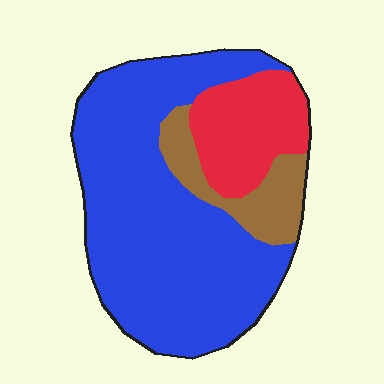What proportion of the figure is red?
Red takes up about one fifth (1/5) of the figure.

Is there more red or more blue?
Blue.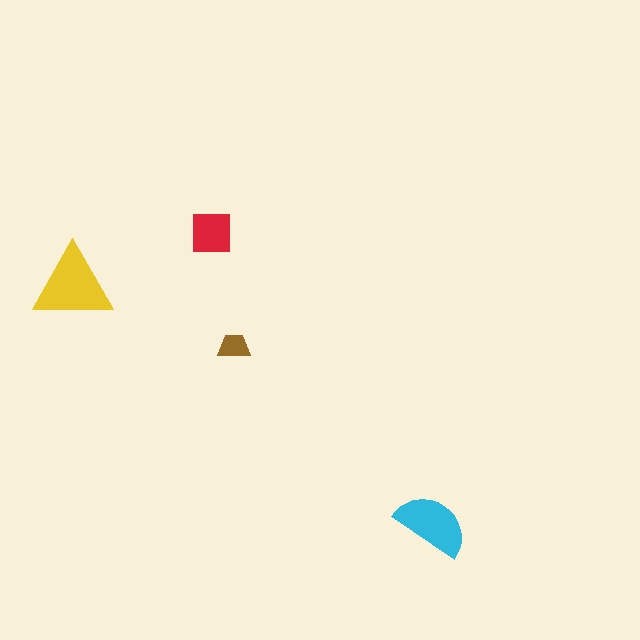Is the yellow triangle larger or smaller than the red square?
Larger.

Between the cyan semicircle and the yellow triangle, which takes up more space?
The yellow triangle.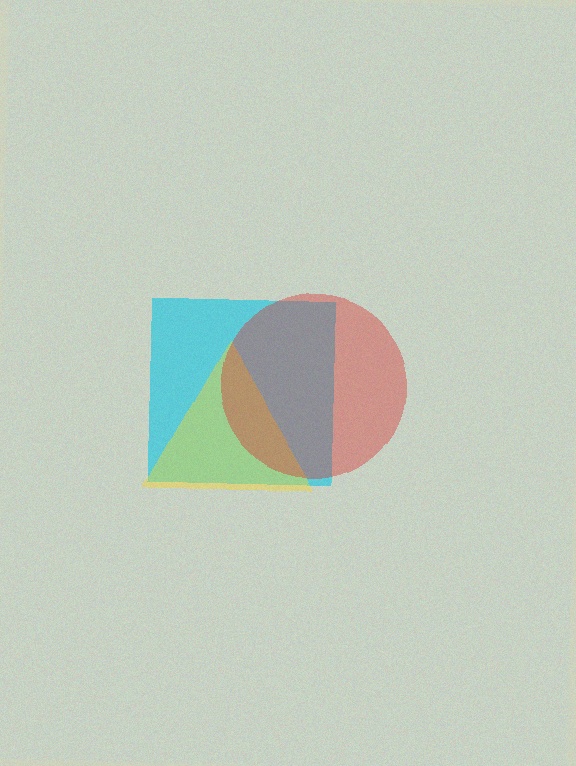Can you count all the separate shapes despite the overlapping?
Yes, there are 3 separate shapes.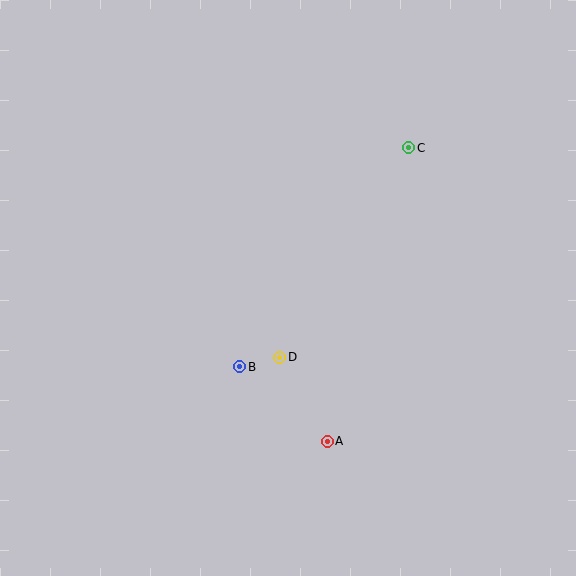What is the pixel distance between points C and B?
The distance between C and B is 277 pixels.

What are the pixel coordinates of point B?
Point B is at (240, 367).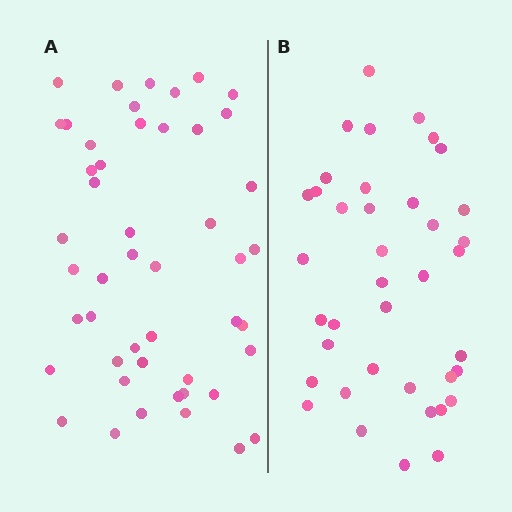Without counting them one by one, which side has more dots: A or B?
Region A (the left region) has more dots.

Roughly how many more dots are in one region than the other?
Region A has roughly 8 or so more dots than region B.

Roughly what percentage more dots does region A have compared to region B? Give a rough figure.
About 25% more.